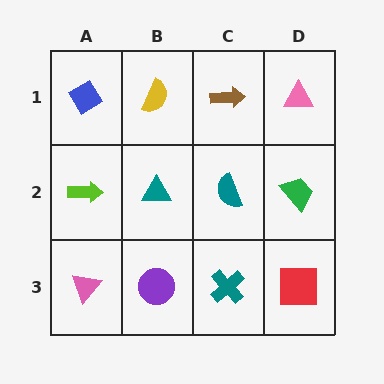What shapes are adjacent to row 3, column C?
A teal semicircle (row 2, column C), a purple circle (row 3, column B), a red square (row 3, column D).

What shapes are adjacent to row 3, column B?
A teal triangle (row 2, column B), a pink triangle (row 3, column A), a teal cross (row 3, column C).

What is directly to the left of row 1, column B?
A blue diamond.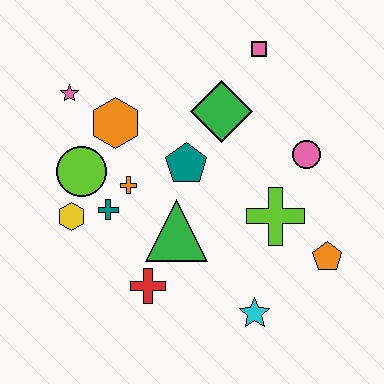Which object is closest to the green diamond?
The teal pentagon is closest to the green diamond.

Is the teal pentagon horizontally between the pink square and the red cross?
Yes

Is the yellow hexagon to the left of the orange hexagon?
Yes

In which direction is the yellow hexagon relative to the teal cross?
The yellow hexagon is to the left of the teal cross.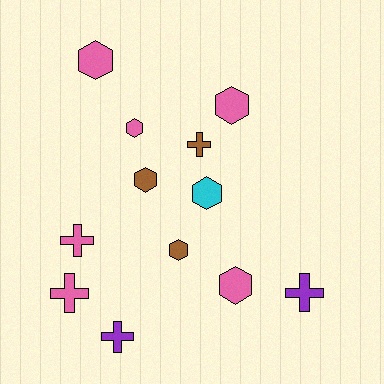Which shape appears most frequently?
Hexagon, with 7 objects.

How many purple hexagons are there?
There are no purple hexagons.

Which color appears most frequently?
Pink, with 6 objects.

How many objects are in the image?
There are 12 objects.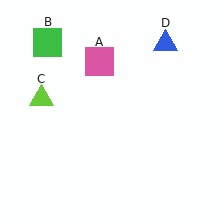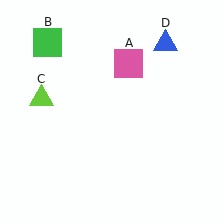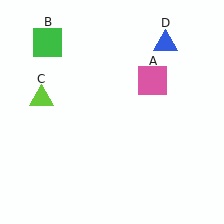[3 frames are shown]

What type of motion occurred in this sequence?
The pink square (object A) rotated clockwise around the center of the scene.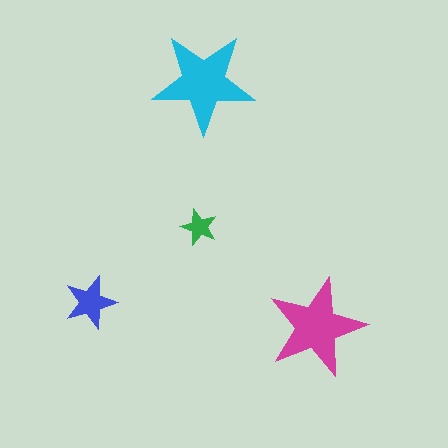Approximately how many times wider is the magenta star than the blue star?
About 2 times wider.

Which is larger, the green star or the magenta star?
The magenta one.